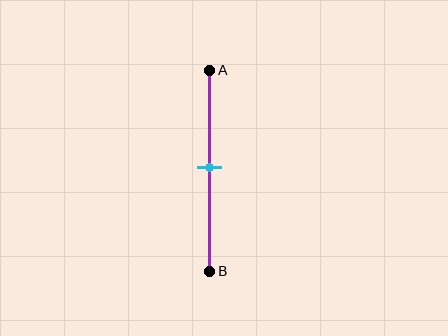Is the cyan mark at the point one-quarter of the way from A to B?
No, the mark is at about 50% from A, not at the 25% one-quarter point.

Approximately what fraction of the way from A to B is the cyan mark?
The cyan mark is approximately 50% of the way from A to B.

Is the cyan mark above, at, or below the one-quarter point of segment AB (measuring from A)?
The cyan mark is below the one-quarter point of segment AB.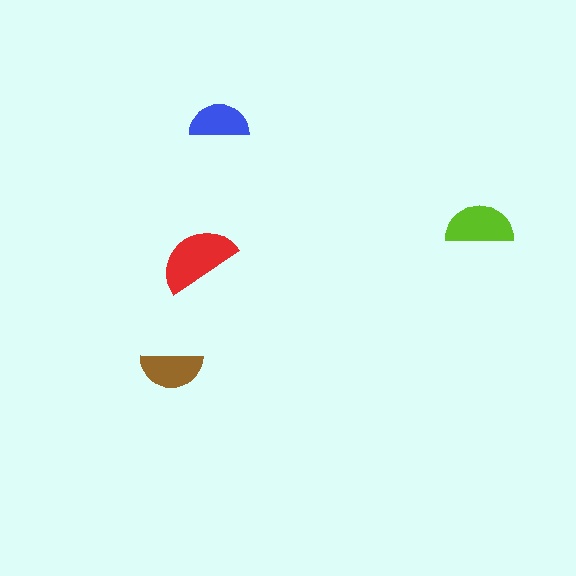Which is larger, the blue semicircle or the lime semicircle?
The lime one.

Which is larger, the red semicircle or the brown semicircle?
The red one.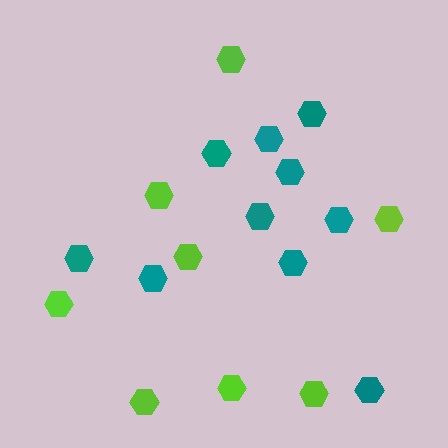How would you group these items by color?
There are 2 groups: one group of teal hexagons (10) and one group of lime hexagons (8).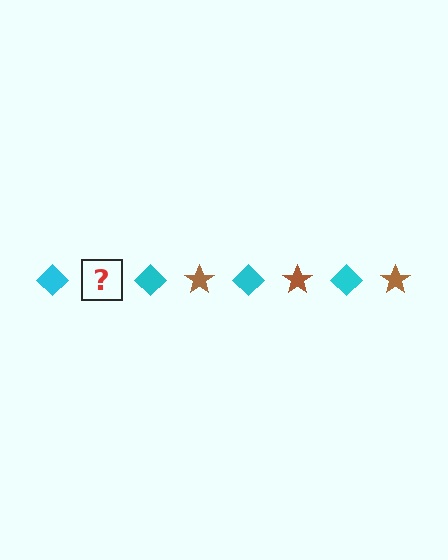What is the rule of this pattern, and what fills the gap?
The rule is that the pattern alternates between cyan diamond and brown star. The gap should be filled with a brown star.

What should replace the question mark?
The question mark should be replaced with a brown star.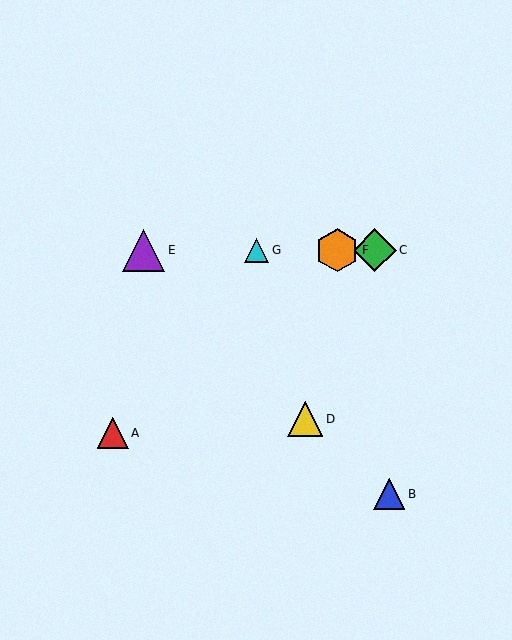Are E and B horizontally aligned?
No, E is at y≈250 and B is at y≈494.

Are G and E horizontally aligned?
Yes, both are at y≈250.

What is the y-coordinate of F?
Object F is at y≈250.